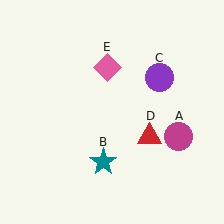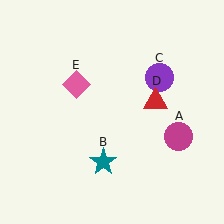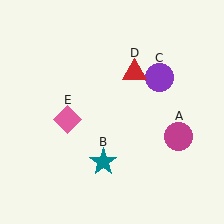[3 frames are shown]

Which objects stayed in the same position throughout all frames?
Magenta circle (object A) and teal star (object B) and purple circle (object C) remained stationary.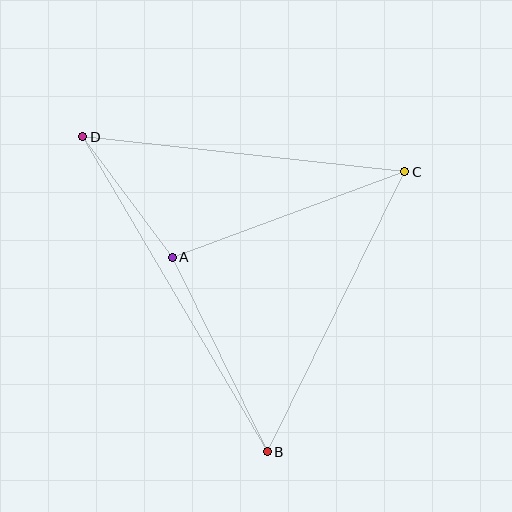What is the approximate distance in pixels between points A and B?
The distance between A and B is approximately 216 pixels.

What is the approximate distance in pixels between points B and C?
The distance between B and C is approximately 312 pixels.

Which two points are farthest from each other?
Points B and D are farthest from each other.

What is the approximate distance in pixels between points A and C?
The distance between A and C is approximately 248 pixels.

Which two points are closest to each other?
Points A and D are closest to each other.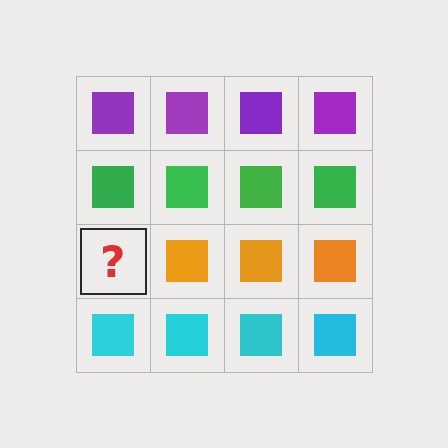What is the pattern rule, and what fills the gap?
The rule is that each row has a consistent color. The gap should be filled with an orange square.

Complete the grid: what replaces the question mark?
The question mark should be replaced with an orange square.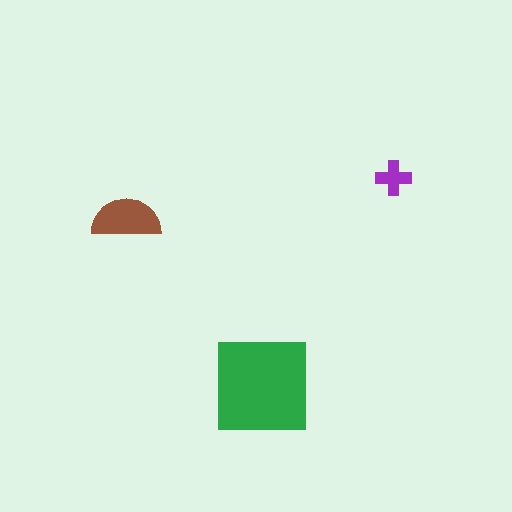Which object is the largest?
The green square.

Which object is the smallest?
The purple cross.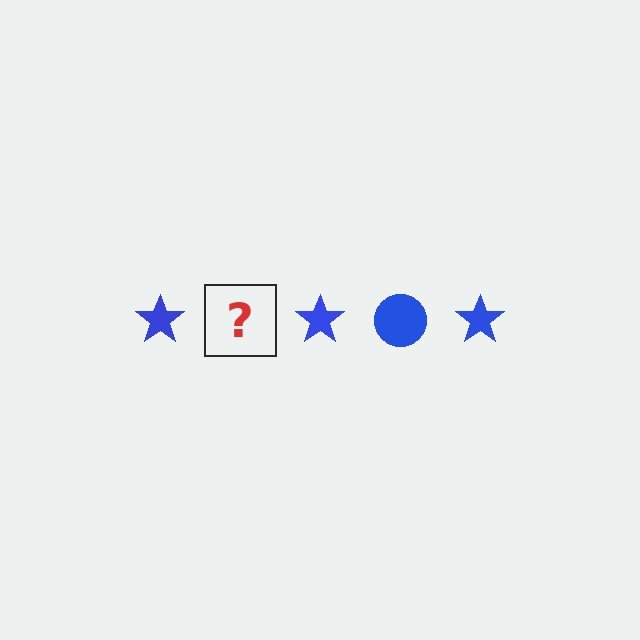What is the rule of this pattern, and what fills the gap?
The rule is that the pattern cycles through star, circle shapes in blue. The gap should be filled with a blue circle.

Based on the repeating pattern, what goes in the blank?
The blank should be a blue circle.